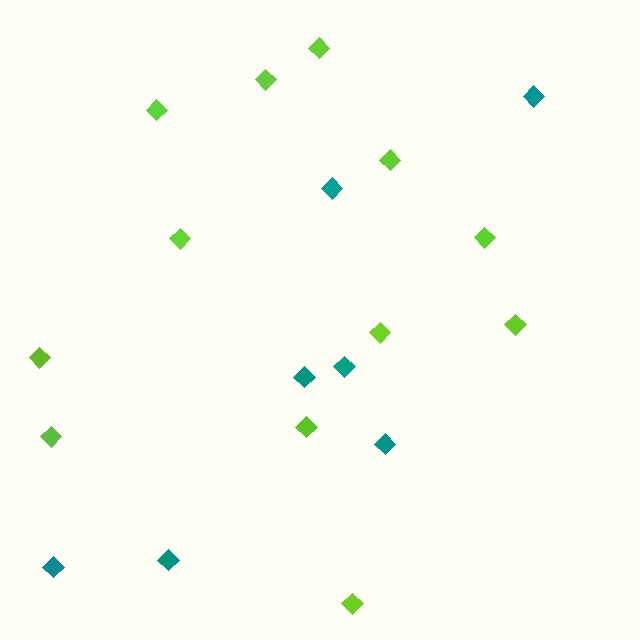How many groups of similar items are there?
There are 2 groups: one group of teal diamonds (7) and one group of lime diamonds (12).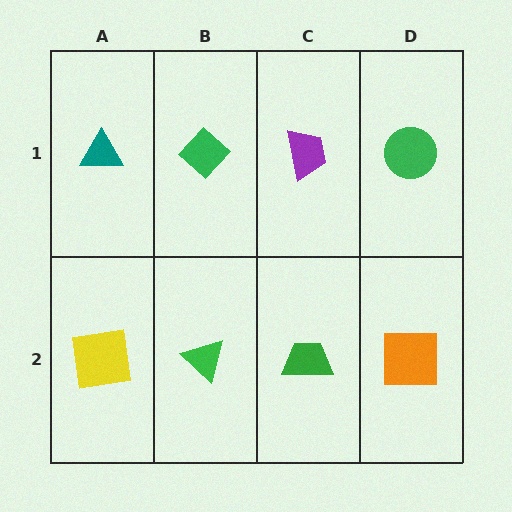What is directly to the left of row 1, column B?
A teal triangle.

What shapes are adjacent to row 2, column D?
A green circle (row 1, column D), a green trapezoid (row 2, column C).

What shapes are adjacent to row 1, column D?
An orange square (row 2, column D), a purple trapezoid (row 1, column C).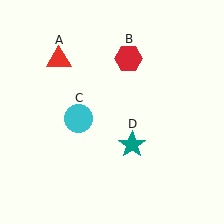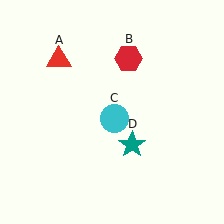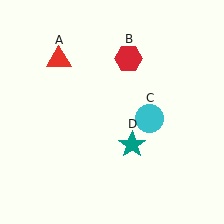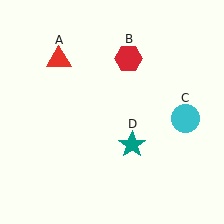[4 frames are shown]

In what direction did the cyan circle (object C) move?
The cyan circle (object C) moved right.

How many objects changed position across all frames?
1 object changed position: cyan circle (object C).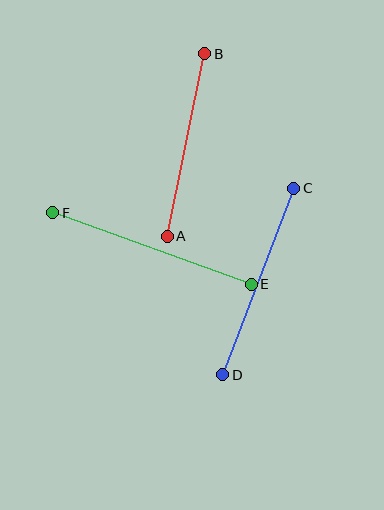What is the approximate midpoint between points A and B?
The midpoint is at approximately (186, 145) pixels.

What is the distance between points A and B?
The distance is approximately 186 pixels.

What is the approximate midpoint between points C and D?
The midpoint is at approximately (258, 282) pixels.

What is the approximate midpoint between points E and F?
The midpoint is at approximately (152, 248) pixels.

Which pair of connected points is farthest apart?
Points E and F are farthest apart.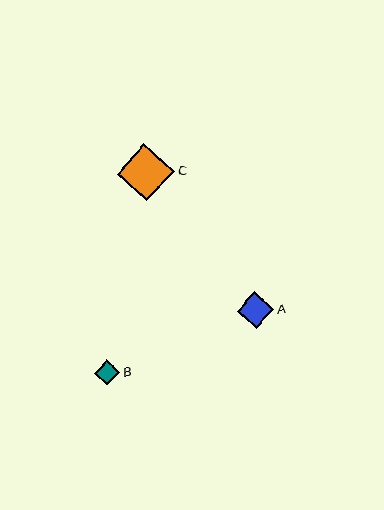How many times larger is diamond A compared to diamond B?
Diamond A is approximately 1.4 times the size of diamond B.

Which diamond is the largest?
Diamond C is the largest with a size of approximately 57 pixels.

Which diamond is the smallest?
Diamond B is the smallest with a size of approximately 26 pixels.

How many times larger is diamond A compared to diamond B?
Diamond A is approximately 1.4 times the size of diamond B.